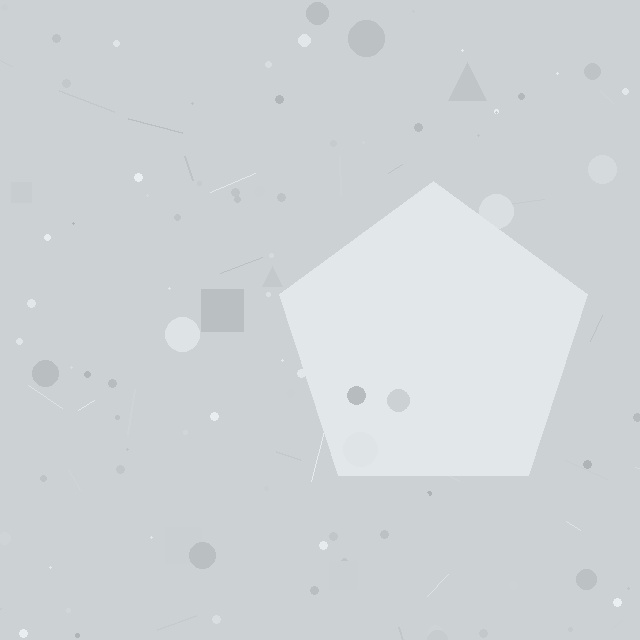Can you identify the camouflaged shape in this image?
The camouflaged shape is a pentagon.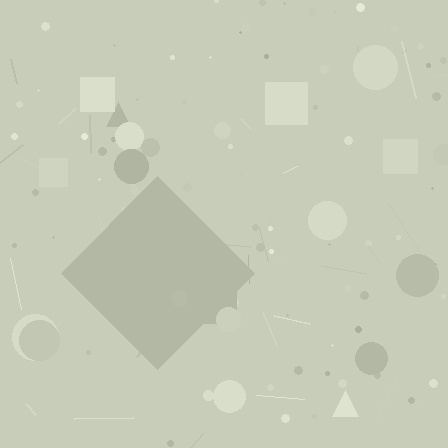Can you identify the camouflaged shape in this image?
The camouflaged shape is a diamond.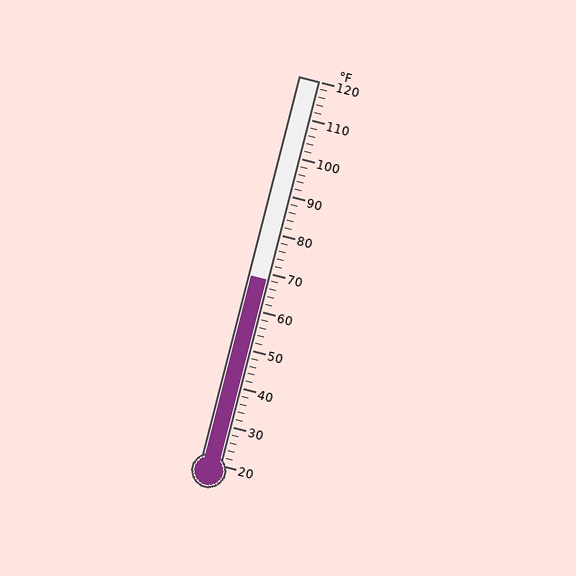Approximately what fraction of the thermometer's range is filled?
The thermometer is filled to approximately 50% of its range.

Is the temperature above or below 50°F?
The temperature is above 50°F.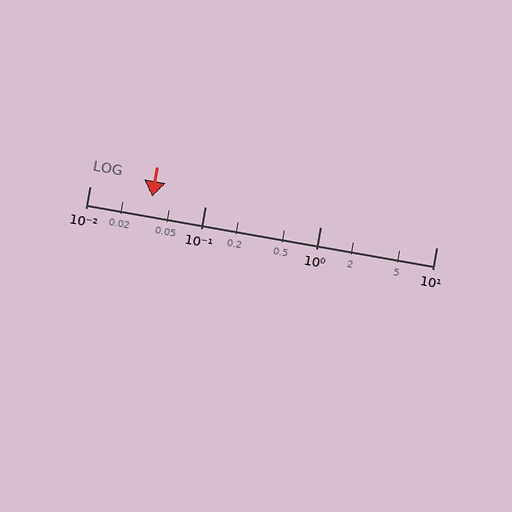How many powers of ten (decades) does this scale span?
The scale spans 3 decades, from 0.01 to 10.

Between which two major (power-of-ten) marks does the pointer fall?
The pointer is between 0.01 and 0.1.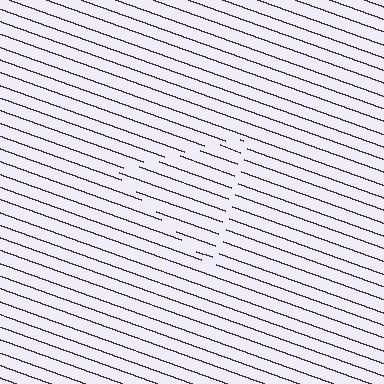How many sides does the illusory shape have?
3 sides — the line-ends trace a triangle.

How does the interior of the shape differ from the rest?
The interior of the shape contains the same grating, shifted by half a period — the contour is defined by the phase discontinuity where line-ends from the inner and outer gratings abut.